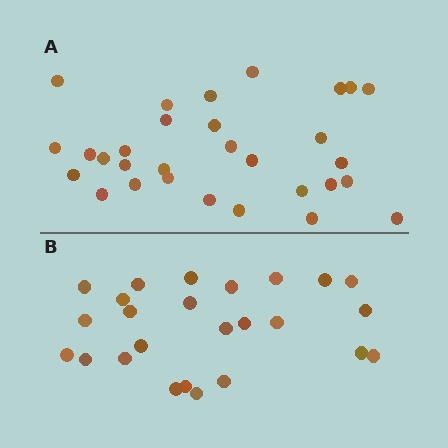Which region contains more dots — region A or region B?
Region A (the top region) has more dots.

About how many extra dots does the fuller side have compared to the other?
Region A has about 5 more dots than region B.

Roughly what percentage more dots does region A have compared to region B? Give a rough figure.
About 20% more.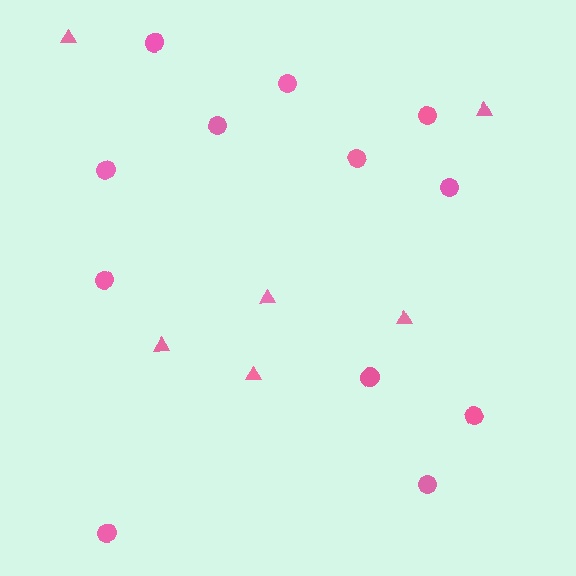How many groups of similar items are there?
There are 2 groups: one group of triangles (6) and one group of circles (12).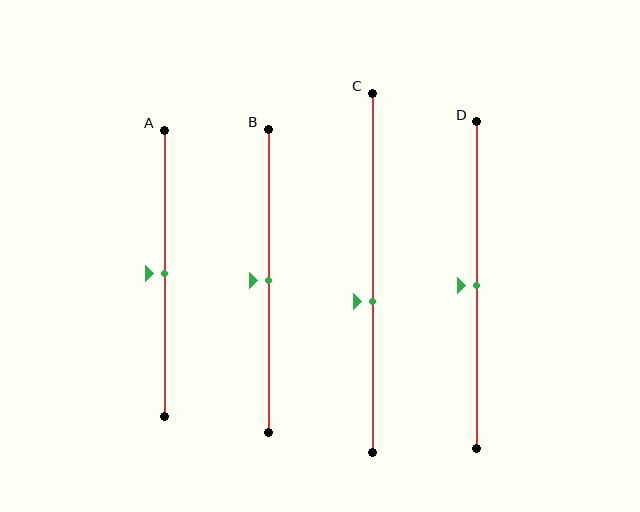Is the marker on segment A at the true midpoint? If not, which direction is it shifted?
Yes, the marker on segment A is at the true midpoint.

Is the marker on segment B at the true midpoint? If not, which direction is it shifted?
Yes, the marker on segment B is at the true midpoint.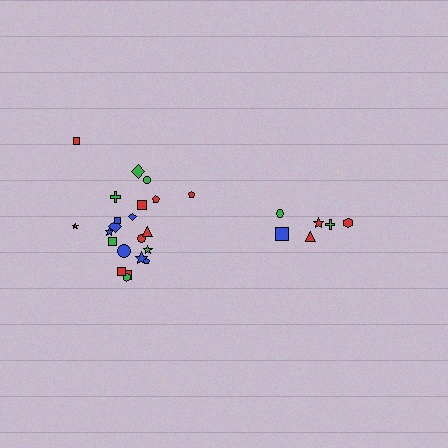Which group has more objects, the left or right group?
The left group.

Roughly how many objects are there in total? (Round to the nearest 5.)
Roughly 30 objects in total.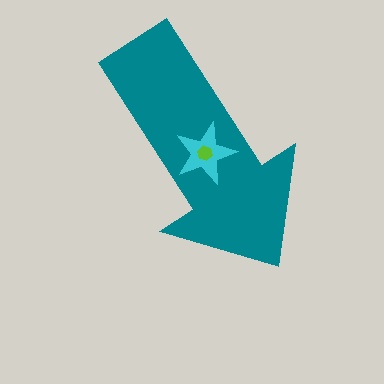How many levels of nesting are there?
3.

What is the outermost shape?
The teal arrow.